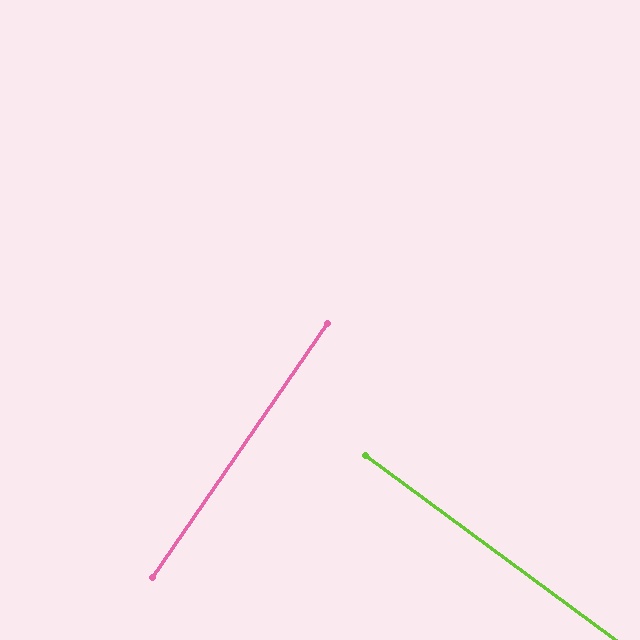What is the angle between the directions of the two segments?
Approximately 88 degrees.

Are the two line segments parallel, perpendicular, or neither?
Perpendicular — they meet at approximately 88°.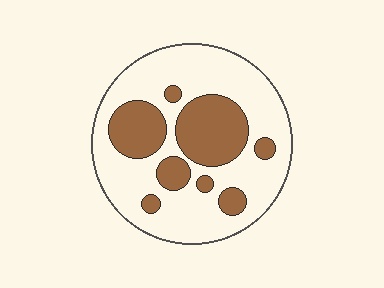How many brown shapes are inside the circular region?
8.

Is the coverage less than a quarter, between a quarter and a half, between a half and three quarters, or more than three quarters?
Between a quarter and a half.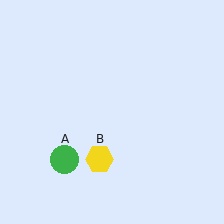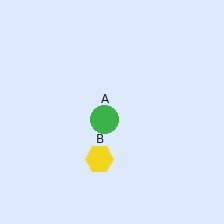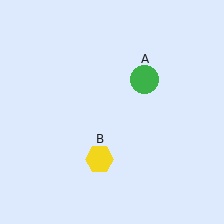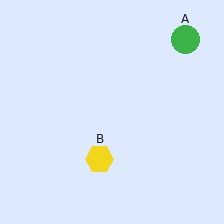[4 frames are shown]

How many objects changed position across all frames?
1 object changed position: green circle (object A).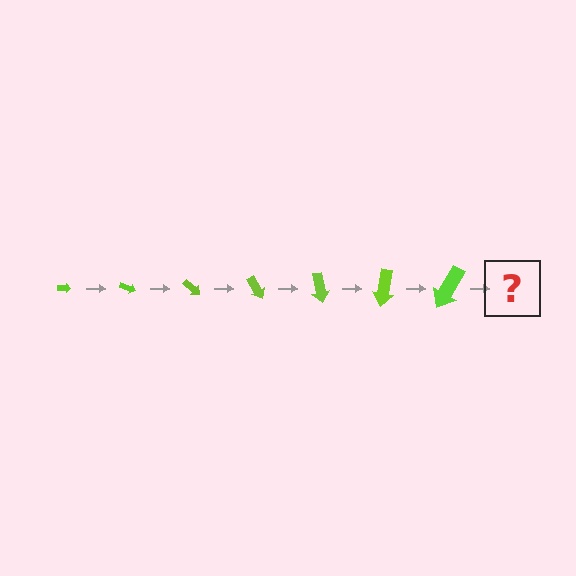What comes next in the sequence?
The next element should be an arrow, larger than the previous one and rotated 140 degrees from the start.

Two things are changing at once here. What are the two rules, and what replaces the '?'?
The two rules are that the arrow grows larger each step and it rotates 20 degrees each step. The '?' should be an arrow, larger than the previous one and rotated 140 degrees from the start.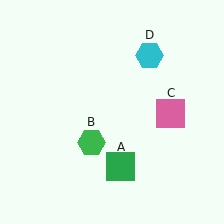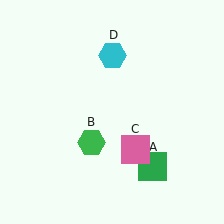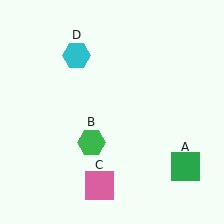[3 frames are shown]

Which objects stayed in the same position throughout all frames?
Green hexagon (object B) remained stationary.